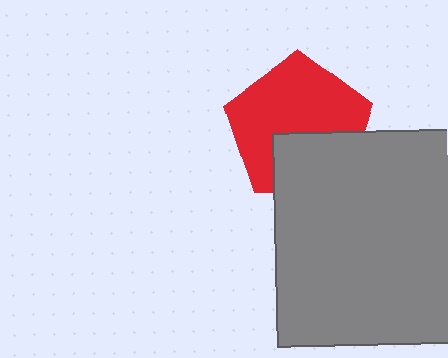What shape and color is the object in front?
The object in front is a gray square.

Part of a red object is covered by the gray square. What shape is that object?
It is a pentagon.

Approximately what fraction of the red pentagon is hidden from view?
Roughly 34% of the red pentagon is hidden behind the gray square.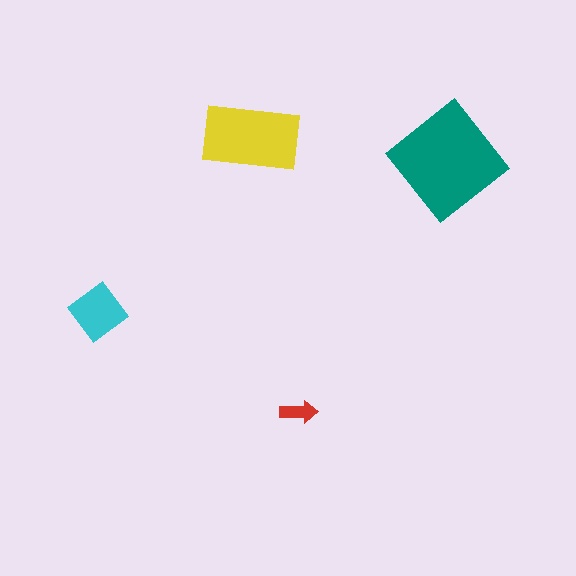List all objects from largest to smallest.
The teal diamond, the yellow rectangle, the cyan diamond, the red arrow.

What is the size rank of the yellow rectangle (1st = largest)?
2nd.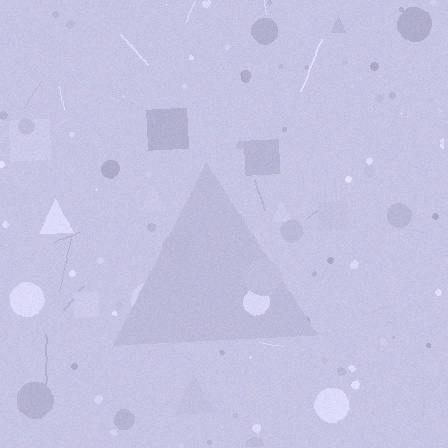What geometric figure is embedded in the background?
A triangle is embedded in the background.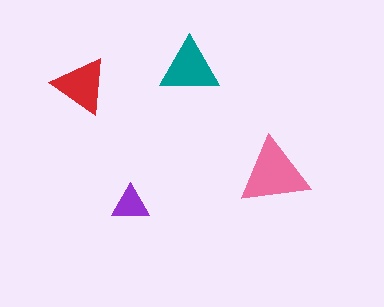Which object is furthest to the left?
The red triangle is leftmost.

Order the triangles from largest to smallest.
the pink one, the teal one, the red one, the purple one.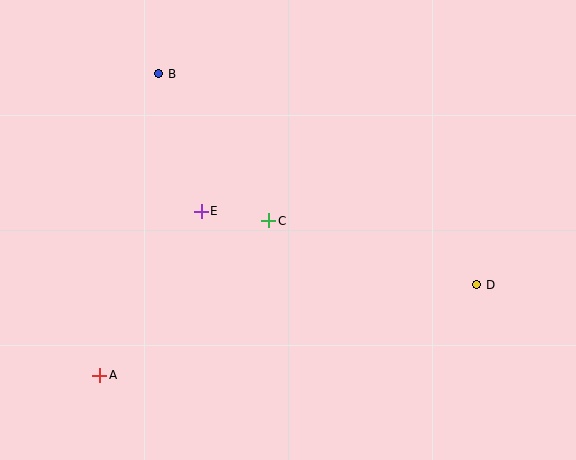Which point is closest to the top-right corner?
Point D is closest to the top-right corner.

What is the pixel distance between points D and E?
The distance between D and E is 285 pixels.